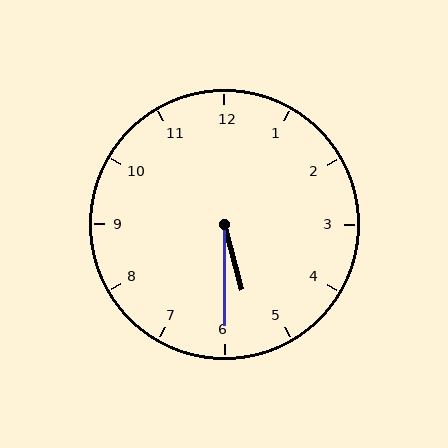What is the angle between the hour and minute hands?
Approximately 15 degrees.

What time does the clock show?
5:30.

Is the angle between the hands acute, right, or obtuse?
It is acute.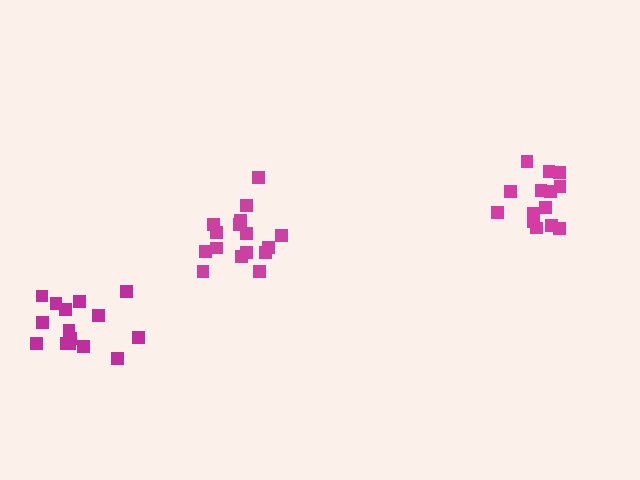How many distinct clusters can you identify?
There are 3 distinct clusters.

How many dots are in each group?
Group 1: 15 dots, Group 2: 16 dots, Group 3: 14 dots (45 total).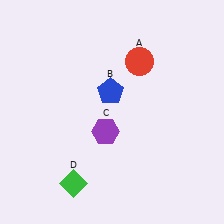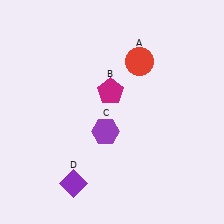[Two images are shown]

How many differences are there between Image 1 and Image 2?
There are 2 differences between the two images.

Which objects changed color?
B changed from blue to magenta. D changed from green to purple.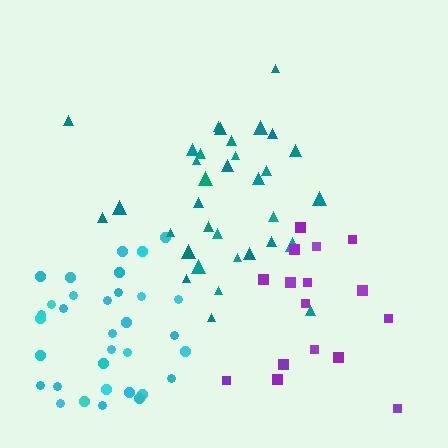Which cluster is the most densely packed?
Cyan.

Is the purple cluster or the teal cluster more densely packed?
Teal.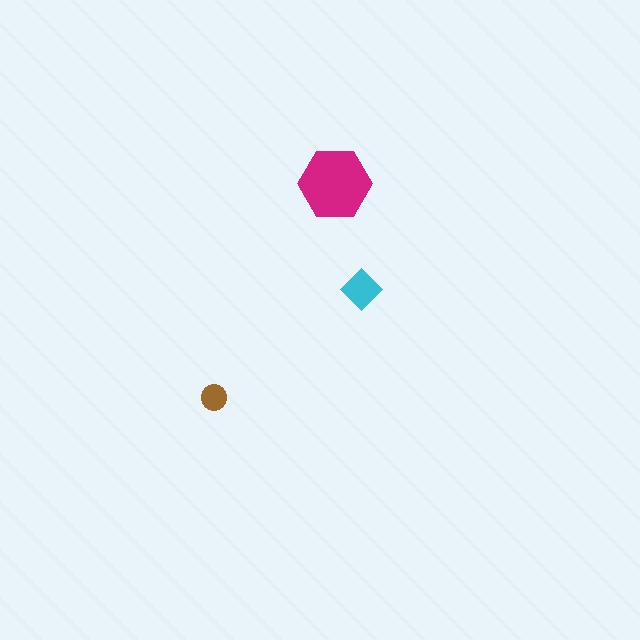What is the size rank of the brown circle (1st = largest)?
3rd.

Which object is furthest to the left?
The brown circle is leftmost.